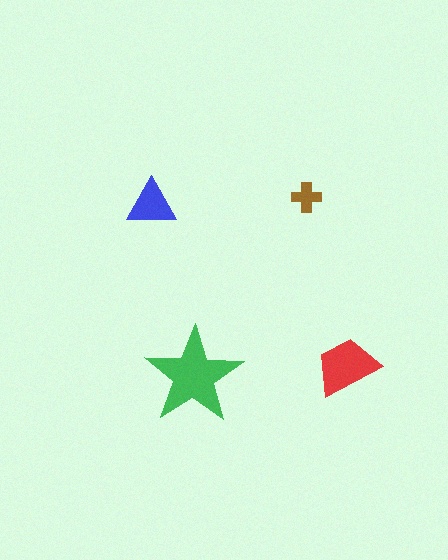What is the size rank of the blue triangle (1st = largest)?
3rd.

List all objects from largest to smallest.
The green star, the red trapezoid, the blue triangle, the brown cross.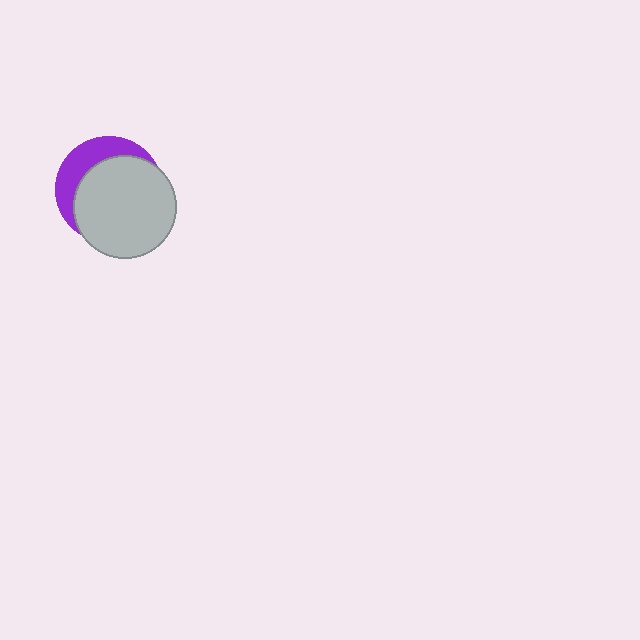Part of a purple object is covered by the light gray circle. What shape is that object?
It is a circle.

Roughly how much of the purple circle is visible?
A small part of it is visible (roughly 31%).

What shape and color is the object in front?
The object in front is a light gray circle.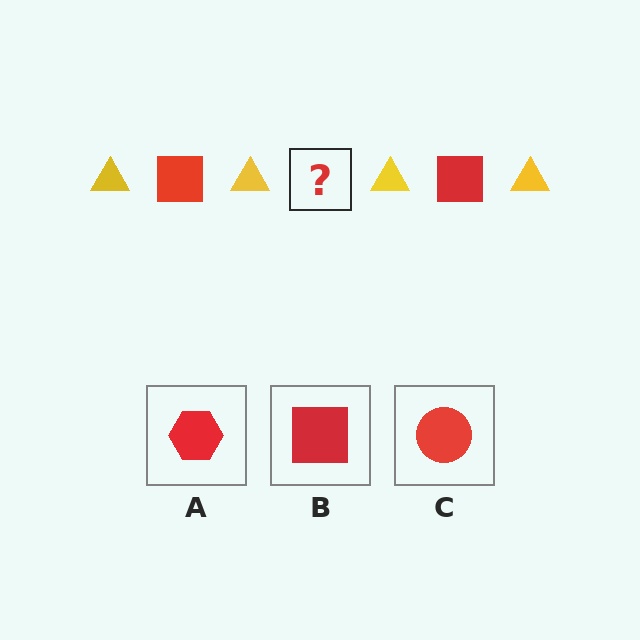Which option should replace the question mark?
Option B.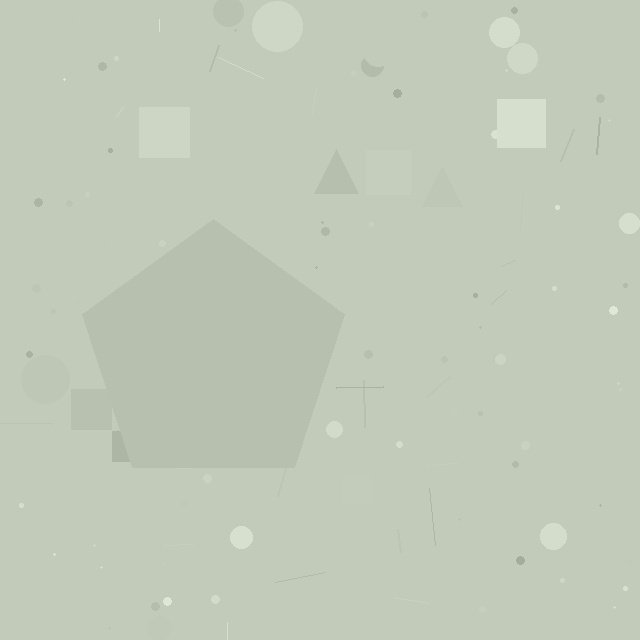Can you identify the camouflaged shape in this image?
The camouflaged shape is a pentagon.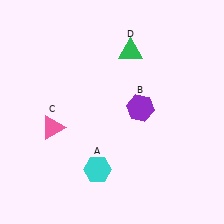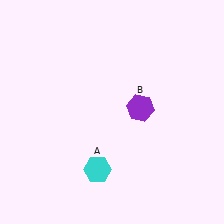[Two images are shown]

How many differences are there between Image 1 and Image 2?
There are 2 differences between the two images.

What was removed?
The pink triangle (C), the green triangle (D) were removed in Image 2.